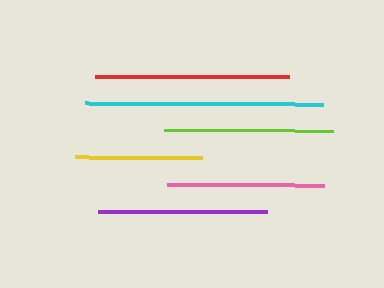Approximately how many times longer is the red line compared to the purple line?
The red line is approximately 1.1 times the length of the purple line.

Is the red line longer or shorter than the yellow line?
The red line is longer than the yellow line.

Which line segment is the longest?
The cyan line is the longest at approximately 238 pixels.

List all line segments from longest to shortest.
From longest to shortest: cyan, red, purple, lime, pink, yellow.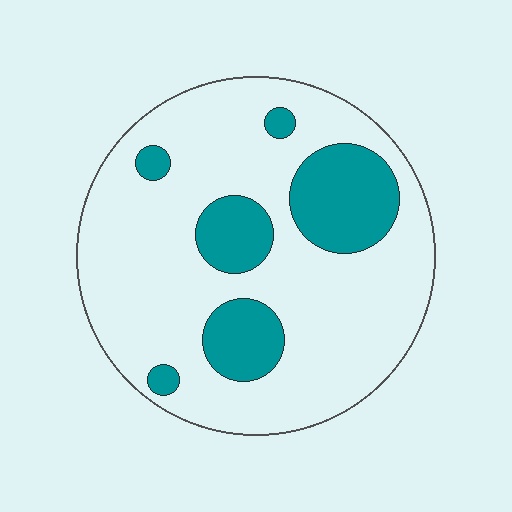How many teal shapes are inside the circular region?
6.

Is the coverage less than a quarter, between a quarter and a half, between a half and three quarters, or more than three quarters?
Less than a quarter.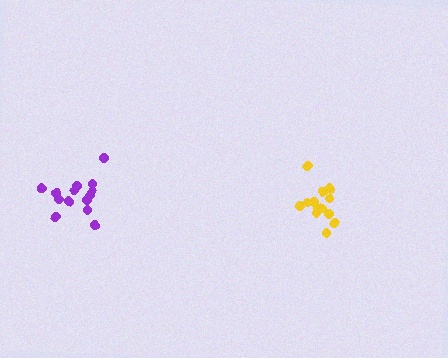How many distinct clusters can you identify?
There are 2 distinct clusters.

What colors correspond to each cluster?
The clusters are colored: purple, yellow.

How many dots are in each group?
Group 1: 14 dots, Group 2: 14 dots (28 total).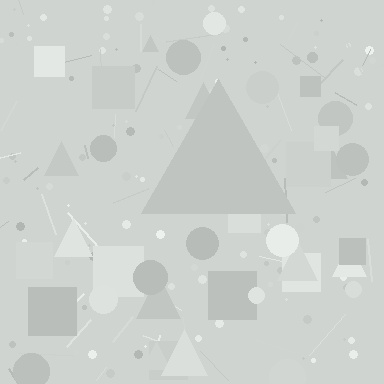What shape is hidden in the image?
A triangle is hidden in the image.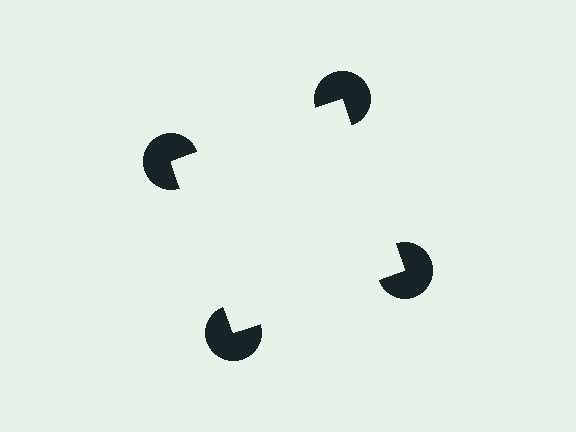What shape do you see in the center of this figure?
An illusory square — its edges are inferred from the aligned wedge cuts in the pac-man discs, not physically drawn.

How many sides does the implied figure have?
4 sides.